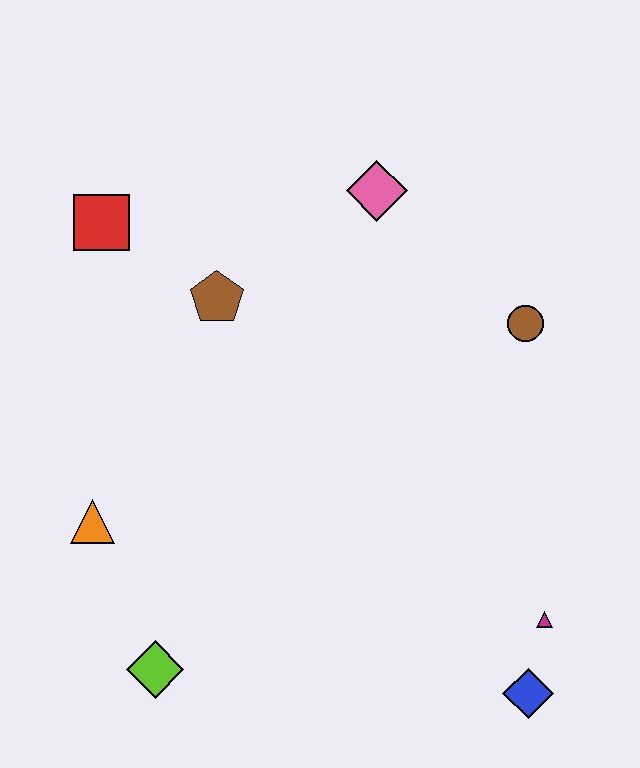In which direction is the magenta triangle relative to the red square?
The magenta triangle is to the right of the red square.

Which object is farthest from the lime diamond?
The pink diamond is farthest from the lime diamond.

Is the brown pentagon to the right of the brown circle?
No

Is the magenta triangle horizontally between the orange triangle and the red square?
No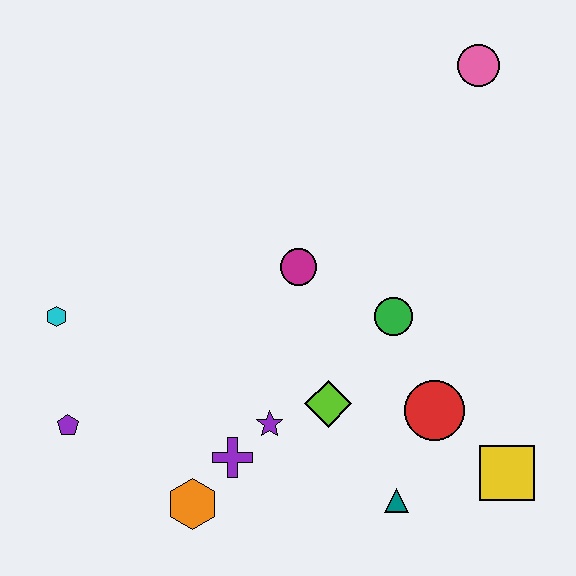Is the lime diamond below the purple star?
No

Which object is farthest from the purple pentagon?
The pink circle is farthest from the purple pentagon.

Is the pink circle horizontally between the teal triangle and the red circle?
No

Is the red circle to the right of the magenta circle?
Yes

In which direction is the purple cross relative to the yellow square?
The purple cross is to the left of the yellow square.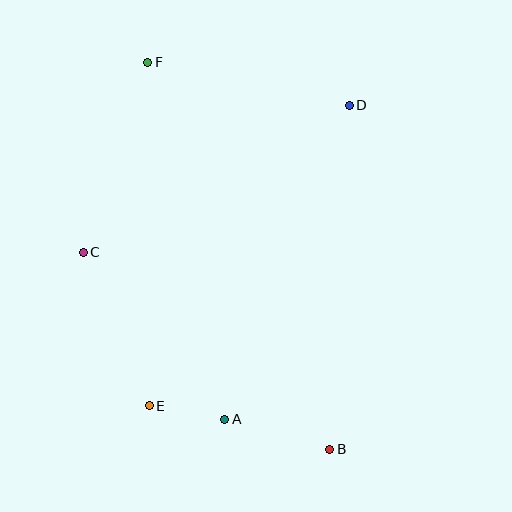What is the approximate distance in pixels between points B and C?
The distance between B and C is approximately 316 pixels.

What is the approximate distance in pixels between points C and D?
The distance between C and D is approximately 304 pixels.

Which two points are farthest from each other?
Points B and F are farthest from each other.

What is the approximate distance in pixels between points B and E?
The distance between B and E is approximately 186 pixels.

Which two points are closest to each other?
Points A and E are closest to each other.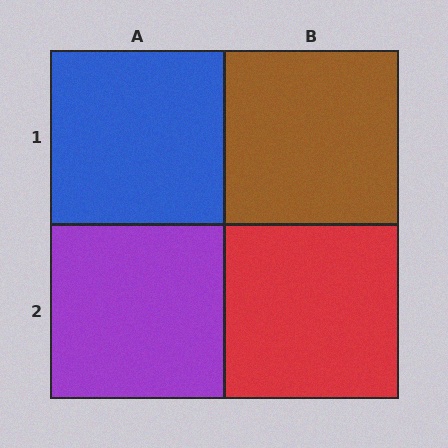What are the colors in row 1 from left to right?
Blue, brown.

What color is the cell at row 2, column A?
Purple.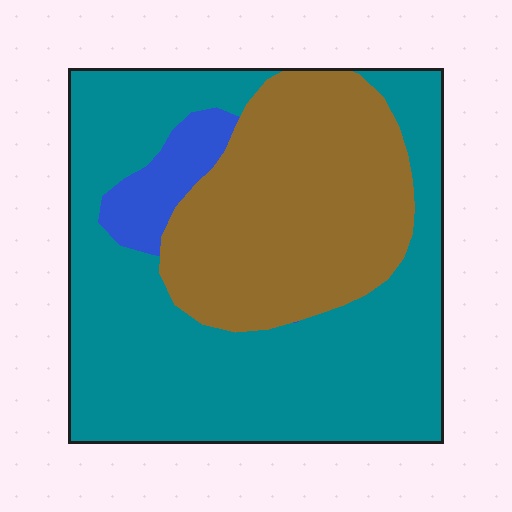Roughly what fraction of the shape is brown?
Brown covers 35% of the shape.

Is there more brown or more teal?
Teal.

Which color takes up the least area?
Blue, at roughly 5%.